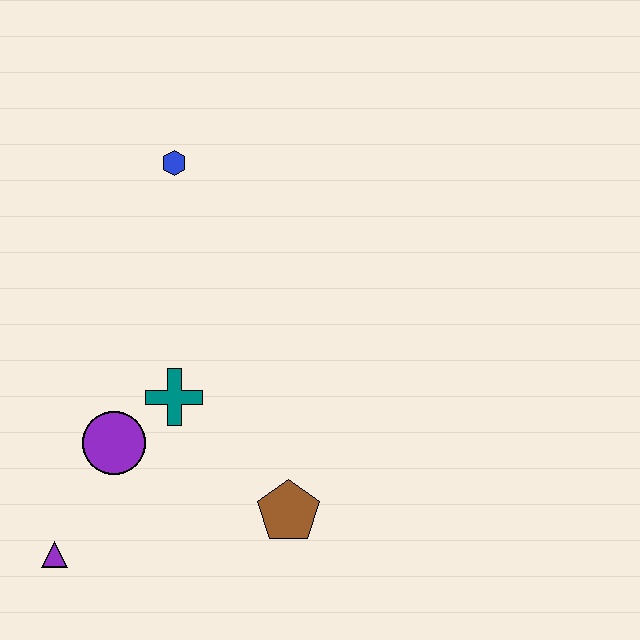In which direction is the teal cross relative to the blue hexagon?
The teal cross is below the blue hexagon.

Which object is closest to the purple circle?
The teal cross is closest to the purple circle.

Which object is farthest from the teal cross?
The blue hexagon is farthest from the teal cross.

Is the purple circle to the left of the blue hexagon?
Yes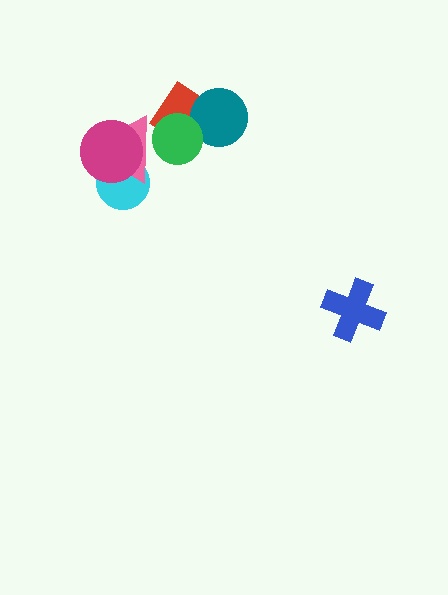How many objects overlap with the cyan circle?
2 objects overlap with the cyan circle.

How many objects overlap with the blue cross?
0 objects overlap with the blue cross.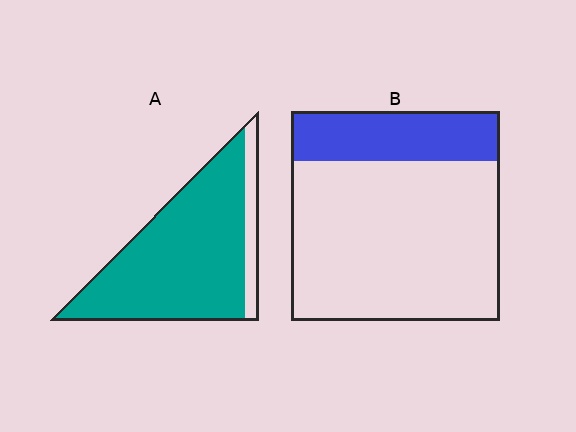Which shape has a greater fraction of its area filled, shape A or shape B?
Shape A.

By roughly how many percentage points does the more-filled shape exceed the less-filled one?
By roughly 65 percentage points (A over B).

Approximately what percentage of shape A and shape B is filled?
A is approximately 85% and B is approximately 25%.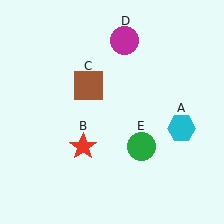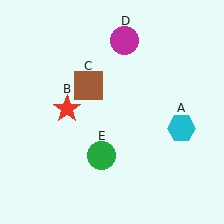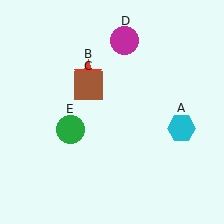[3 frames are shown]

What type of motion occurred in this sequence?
The red star (object B), green circle (object E) rotated clockwise around the center of the scene.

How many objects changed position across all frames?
2 objects changed position: red star (object B), green circle (object E).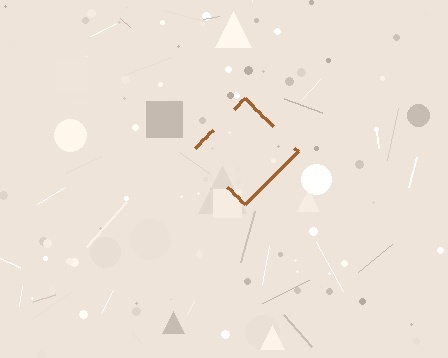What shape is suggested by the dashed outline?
The dashed outline suggests a diamond.